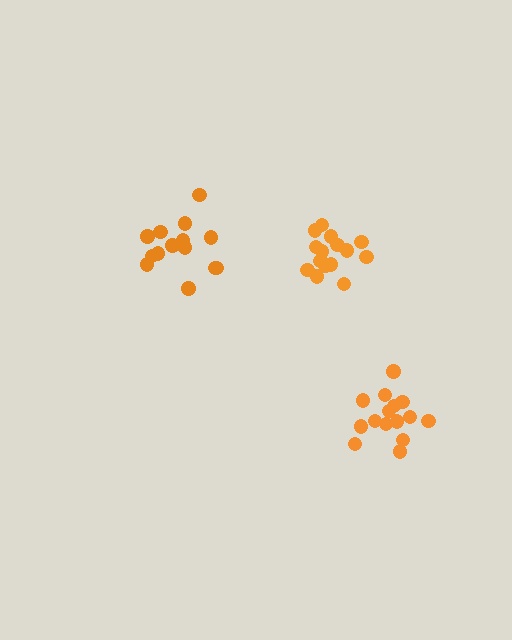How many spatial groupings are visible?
There are 3 spatial groupings.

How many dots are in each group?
Group 1: 15 dots, Group 2: 15 dots, Group 3: 15 dots (45 total).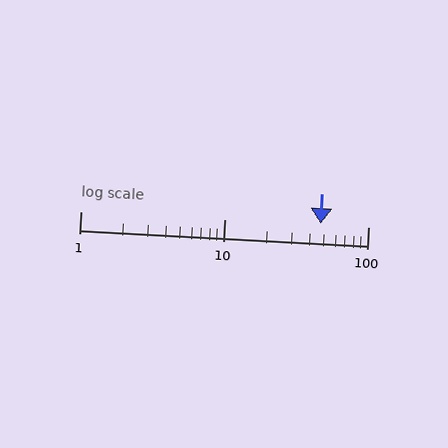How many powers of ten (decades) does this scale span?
The scale spans 2 decades, from 1 to 100.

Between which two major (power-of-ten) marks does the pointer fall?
The pointer is between 10 and 100.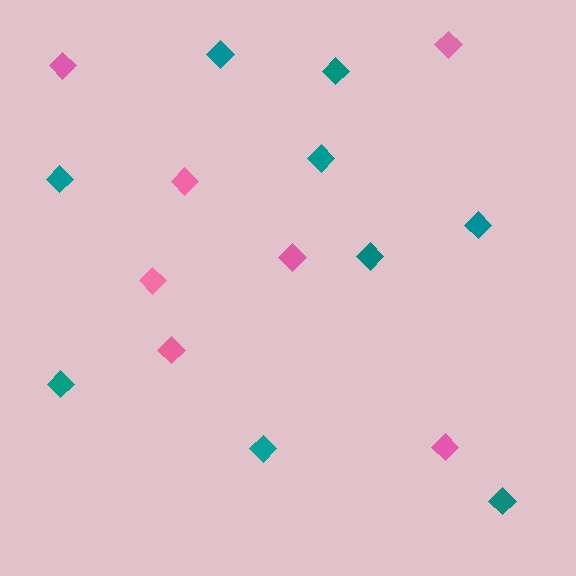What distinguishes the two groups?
There are 2 groups: one group of teal diamonds (9) and one group of pink diamonds (7).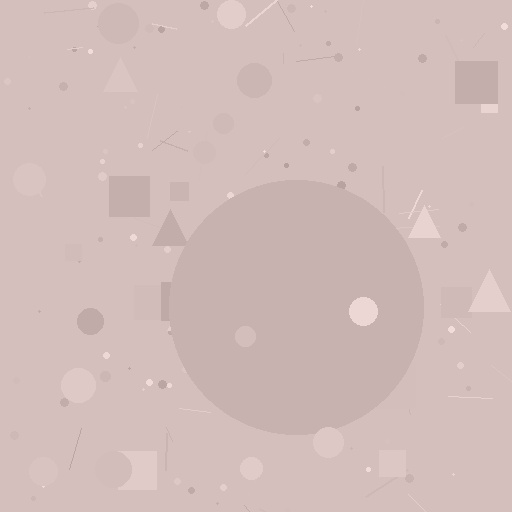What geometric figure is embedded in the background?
A circle is embedded in the background.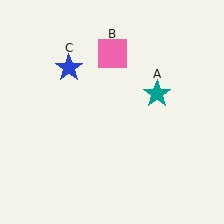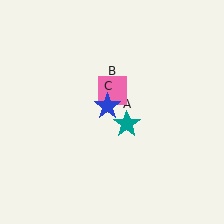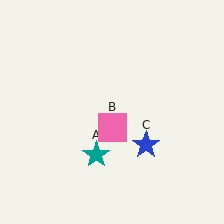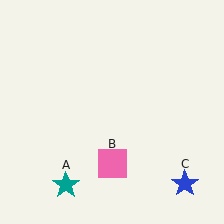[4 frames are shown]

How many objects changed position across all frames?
3 objects changed position: teal star (object A), pink square (object B), blue star (object C).